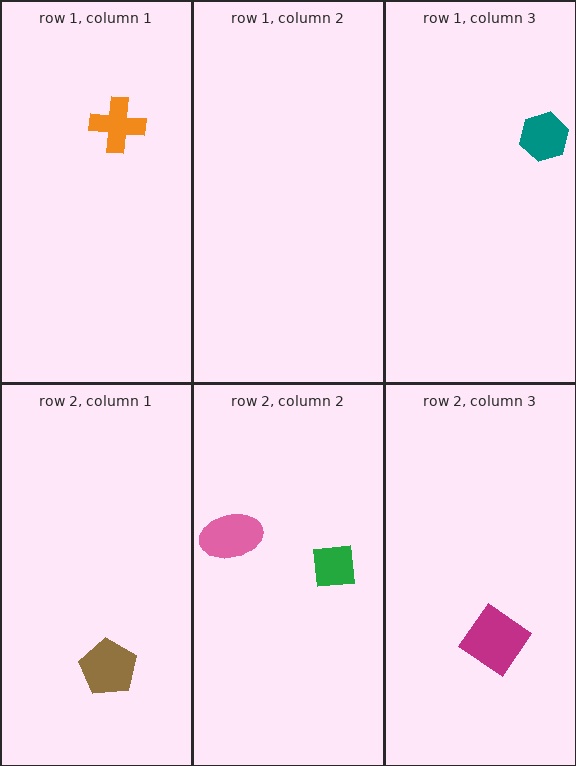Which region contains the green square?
The row 2, column 2 region.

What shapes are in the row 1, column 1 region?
The orange cross.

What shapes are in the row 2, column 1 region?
The brown pentagon.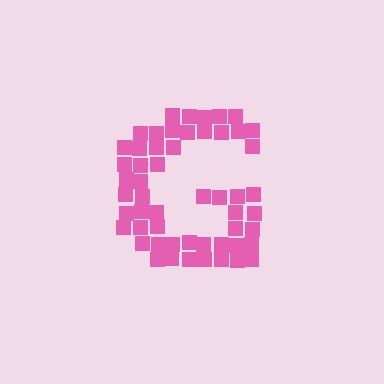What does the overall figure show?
The overall figure shows the letter G.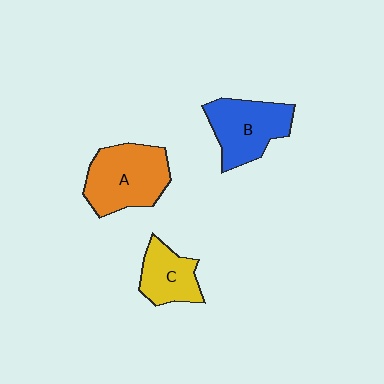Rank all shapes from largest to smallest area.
From largest to smallest: A (orange), B (blue), C (yellow).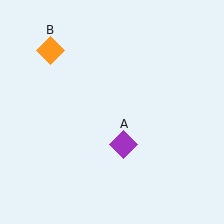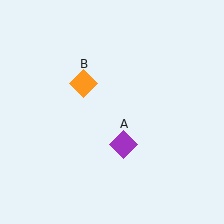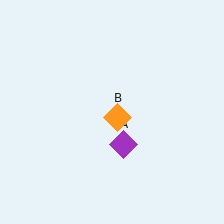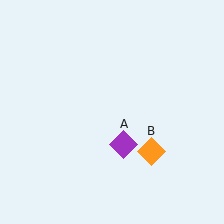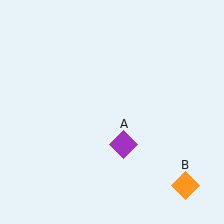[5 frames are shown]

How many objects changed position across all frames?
1 object changed position: orange diamond (object B).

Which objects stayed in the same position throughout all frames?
Purple diamond (object A) remained stationary.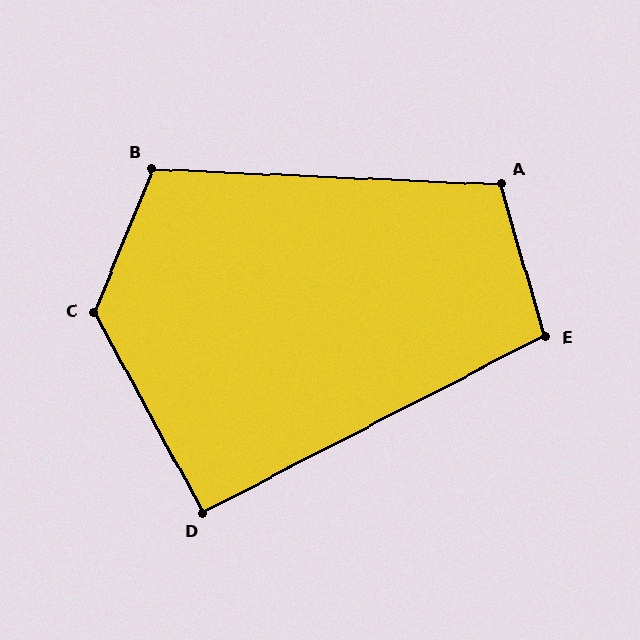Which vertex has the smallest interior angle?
D, at approximately 91 degrees.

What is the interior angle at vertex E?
Approximately 101 degrees (obtuse).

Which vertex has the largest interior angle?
C, at approximately 130 degrees.